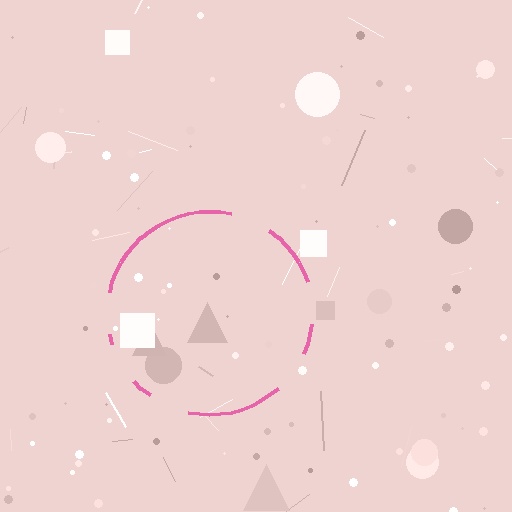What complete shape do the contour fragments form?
The contour fragments form a circle.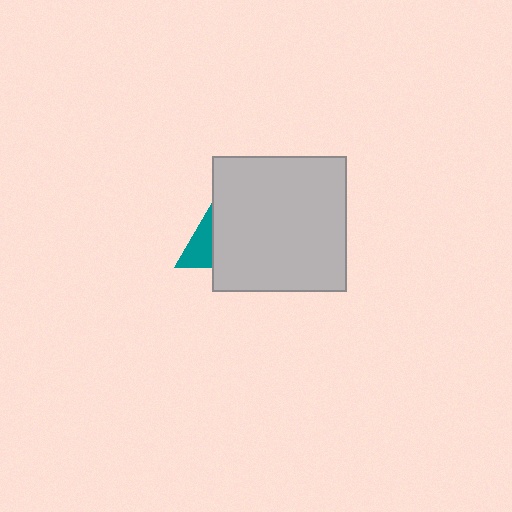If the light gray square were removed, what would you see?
You would see the complete teal triangle.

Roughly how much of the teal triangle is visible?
A small part of it is visible (roughly 33%).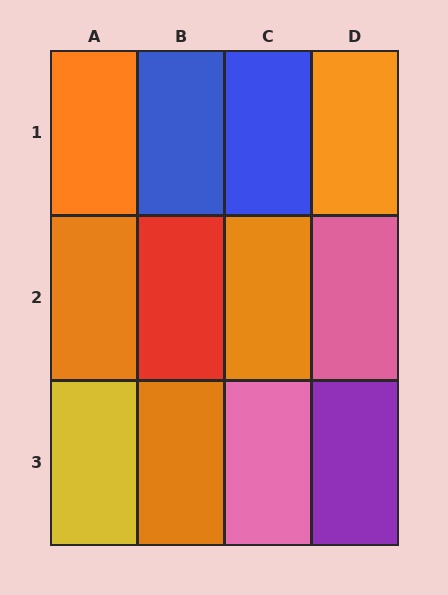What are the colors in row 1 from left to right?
Orange, blue, blue, orange.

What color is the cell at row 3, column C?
Pink.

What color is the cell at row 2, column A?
Orange.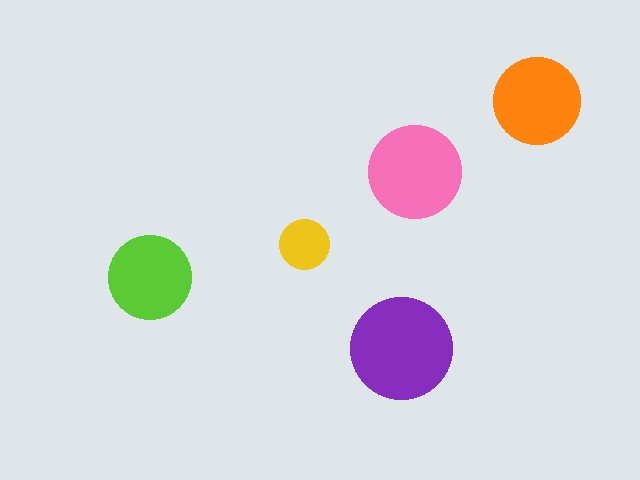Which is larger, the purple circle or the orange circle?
The purple one.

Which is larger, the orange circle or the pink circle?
The pink one.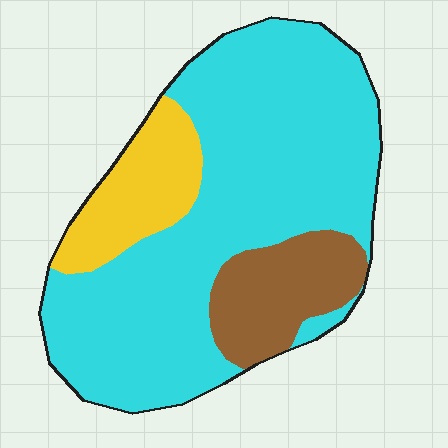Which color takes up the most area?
Cyan, at roughly 70%.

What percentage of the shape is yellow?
Yellow takes up less than a quarter of the shape.